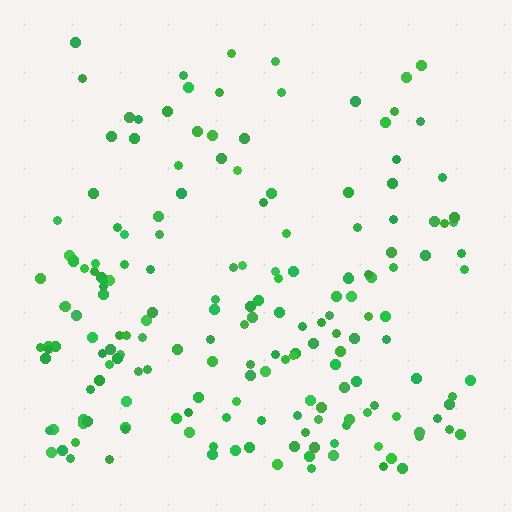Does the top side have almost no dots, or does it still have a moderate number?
Still a moderate number, just noticeably fewer than the bottom.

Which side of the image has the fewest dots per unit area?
The top.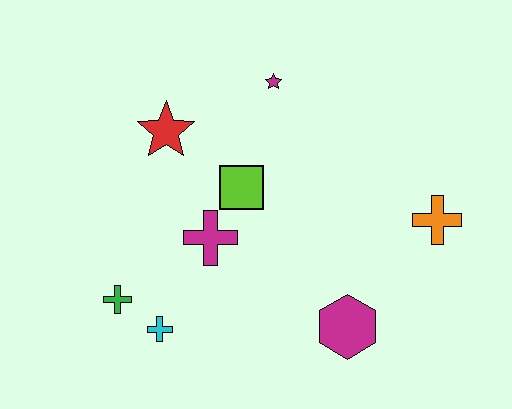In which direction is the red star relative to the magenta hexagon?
The red star is above the magenta hexagon.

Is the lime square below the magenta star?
Yes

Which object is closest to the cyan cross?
The green cross is closest to the cyan cross.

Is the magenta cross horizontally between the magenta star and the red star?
Yes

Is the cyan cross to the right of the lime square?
No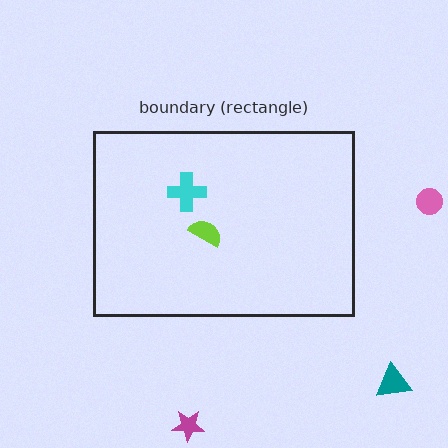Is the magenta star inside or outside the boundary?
Outside.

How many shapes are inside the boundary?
2 inside, 3 outside.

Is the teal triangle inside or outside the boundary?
Outside.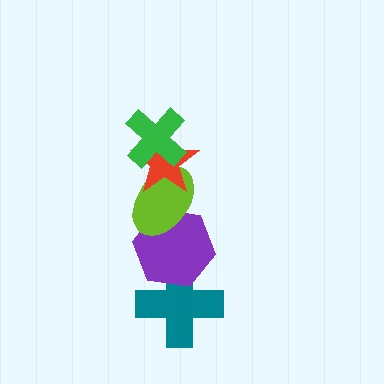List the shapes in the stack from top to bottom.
From top to bottom: the green cross, the red star, the lime ellipse, the purple hexagon, the teal cross.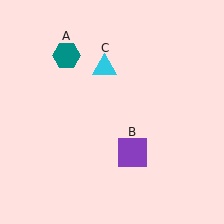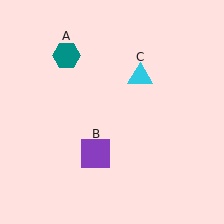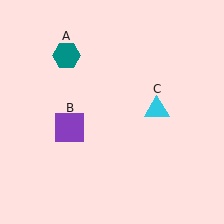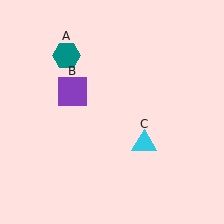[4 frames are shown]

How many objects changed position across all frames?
2 objects changed position: purple square (object B), cyan triangle (object C).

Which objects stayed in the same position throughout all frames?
Teal hexagon (object A) remained stationary.